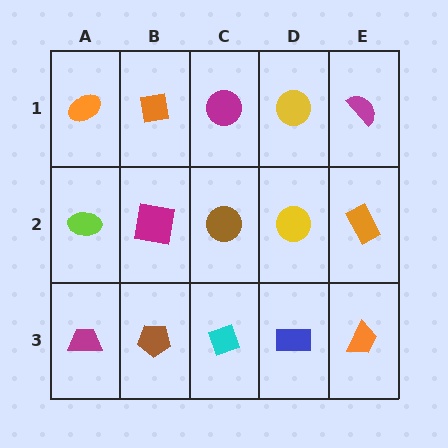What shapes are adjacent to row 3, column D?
A yellow circle (row 2, column D), a cyan diamond (row 3, column C), an orange trapezoid (row 3, column E).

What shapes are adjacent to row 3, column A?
A lime ellipse (row 2, column A), a brown pentagon (row 3, column B).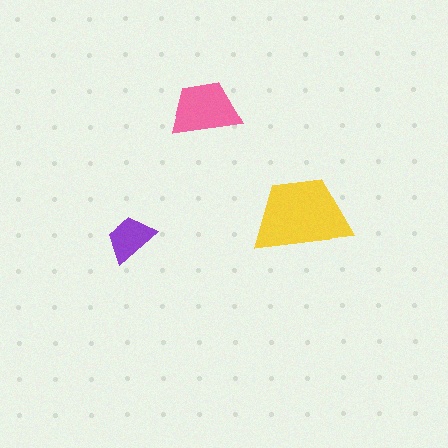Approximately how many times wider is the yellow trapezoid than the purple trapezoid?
About 2 times wider.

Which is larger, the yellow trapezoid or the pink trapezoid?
The yellow one.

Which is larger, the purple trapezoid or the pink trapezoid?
The pink one.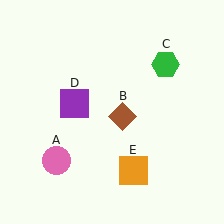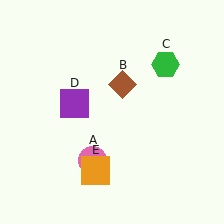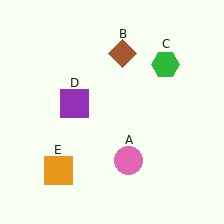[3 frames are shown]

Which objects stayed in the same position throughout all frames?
Green hexagon (object C) and purple square (object D) remained stationary.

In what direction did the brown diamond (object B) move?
The brown diamond (object B) moved up.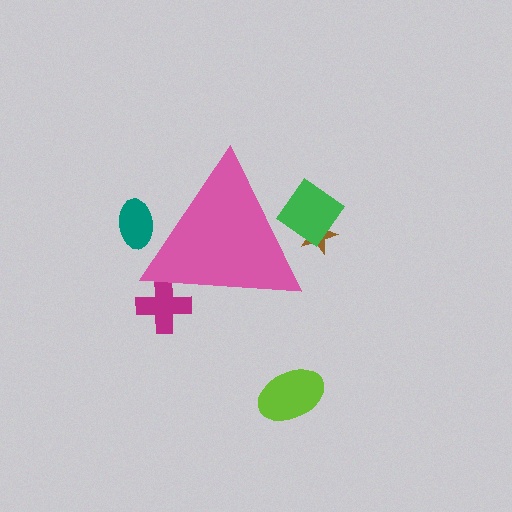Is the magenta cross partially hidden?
Yes, the magenta cross is partially hidden behind the pink triangle.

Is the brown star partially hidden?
Yes, the brown star is partially hidden behind the pink triangle.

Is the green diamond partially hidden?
Yes, the green diamond is partially hidden behind the pink triangle.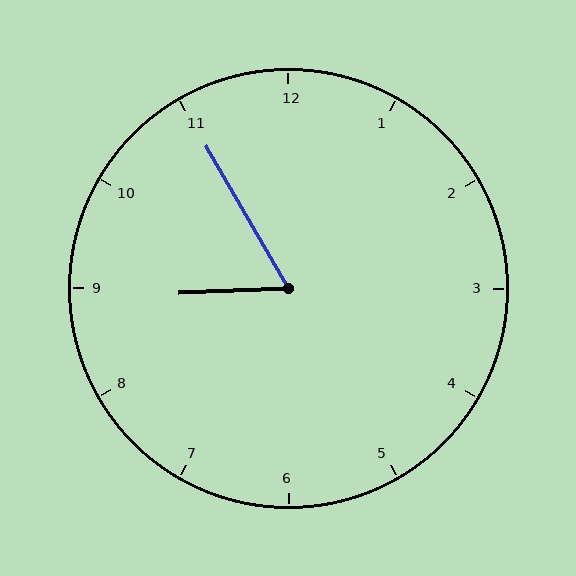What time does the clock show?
8:55.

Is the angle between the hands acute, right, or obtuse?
It is acute.